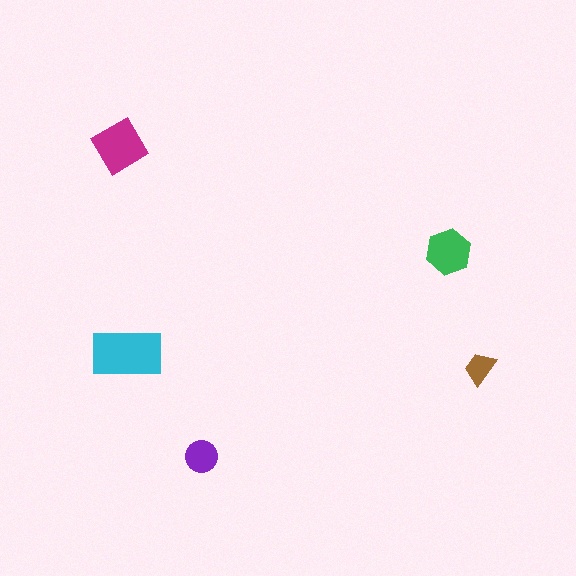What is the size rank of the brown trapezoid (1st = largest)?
5th.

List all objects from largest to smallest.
The cyan rectangle, the magenta diamond, the green hexagon, the purple circle, the brown trapezoid.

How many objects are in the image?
There are 5 objects in the image.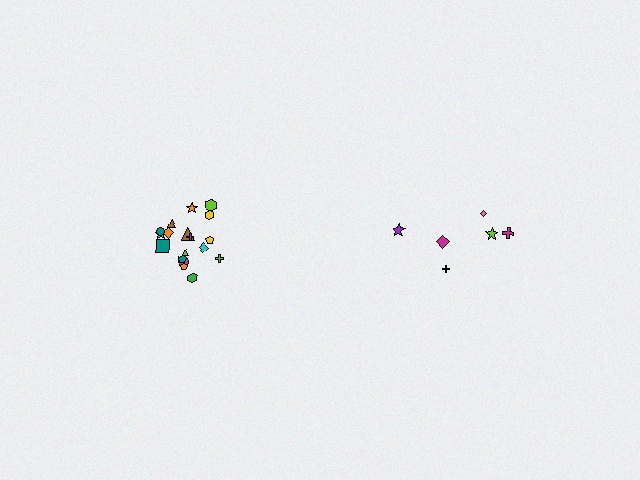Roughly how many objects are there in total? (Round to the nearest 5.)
Roughly 25 objects in total.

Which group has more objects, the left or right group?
The left group.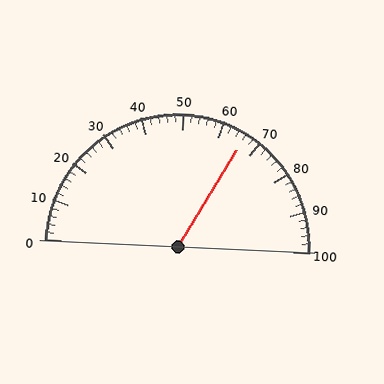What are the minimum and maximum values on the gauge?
The gauge ranges from 0 to 100.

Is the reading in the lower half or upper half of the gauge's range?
The reading is in the upper half of the range (0 to 100).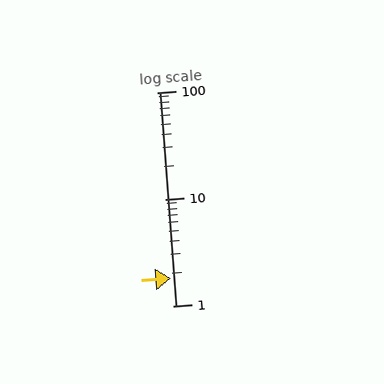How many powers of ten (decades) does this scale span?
The scale spans 2 decades, from 1 to 100.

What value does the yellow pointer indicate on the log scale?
The pointer indicates approximately 1.8.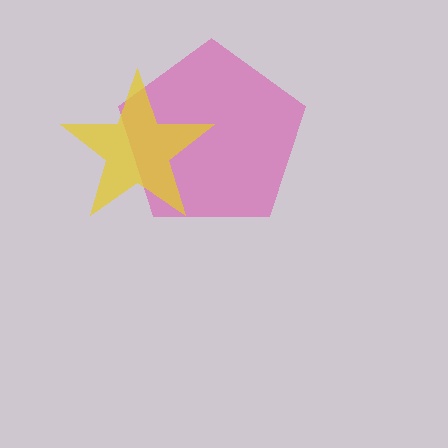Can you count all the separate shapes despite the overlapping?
Yes, there are 2 separate shapes.